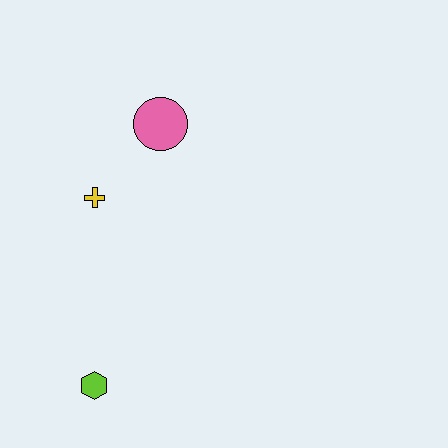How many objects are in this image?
There are 3 objects.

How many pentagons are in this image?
There are no pentagons.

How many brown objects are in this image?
There are no brown objects.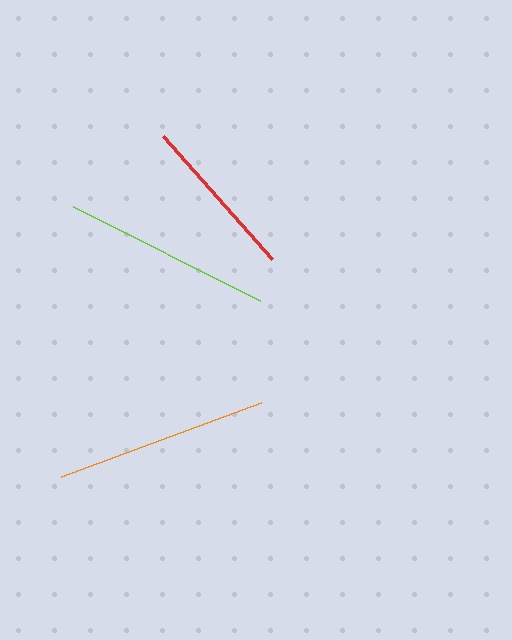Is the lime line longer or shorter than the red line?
The lime line is longer than the red line.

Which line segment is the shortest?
The red line is the shortest at approximately 164 pixels.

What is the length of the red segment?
The red segment is approximately 164 pixels long.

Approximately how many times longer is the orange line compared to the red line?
The orange line is approximately 1.3 times the length of the red line.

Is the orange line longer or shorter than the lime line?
The orange line is longer than the lime line.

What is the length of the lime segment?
The lime segment is approximately 210 pixels long.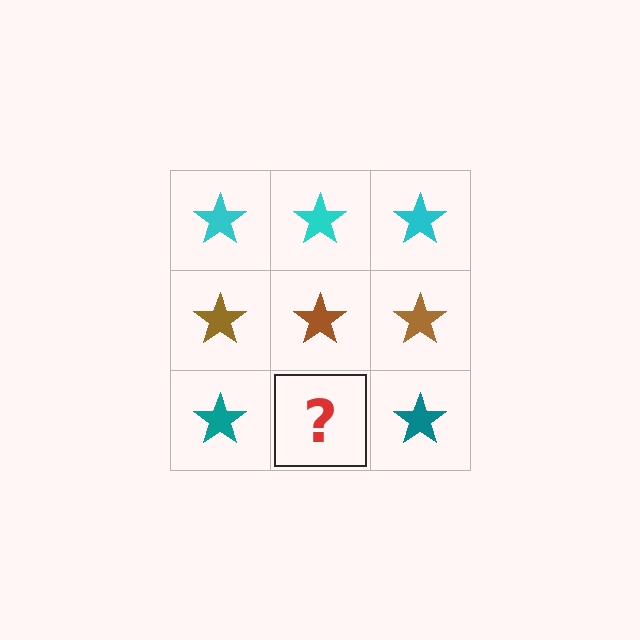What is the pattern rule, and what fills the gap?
The rule is that each row has a consistent color. The gap should be filled with a teal star.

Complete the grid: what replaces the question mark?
The question mark should be replaced with a teal star.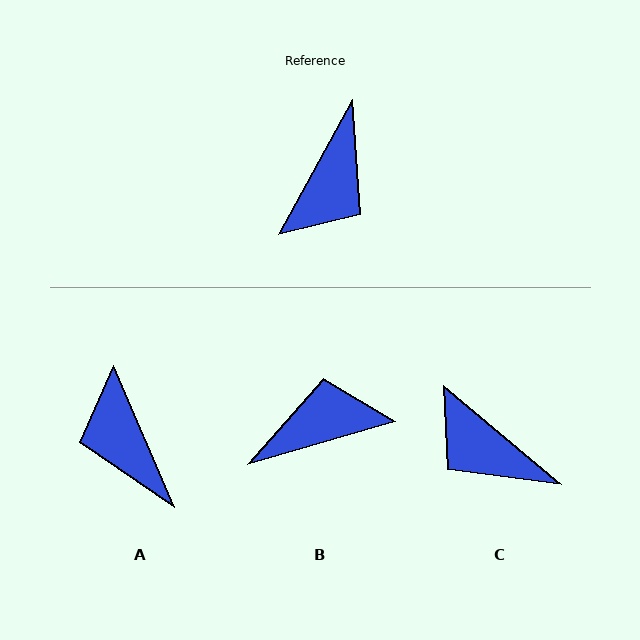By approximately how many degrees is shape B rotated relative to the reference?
Approximately 135 degrees counter-clockwise.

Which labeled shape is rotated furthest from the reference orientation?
B, about 135 degrees away.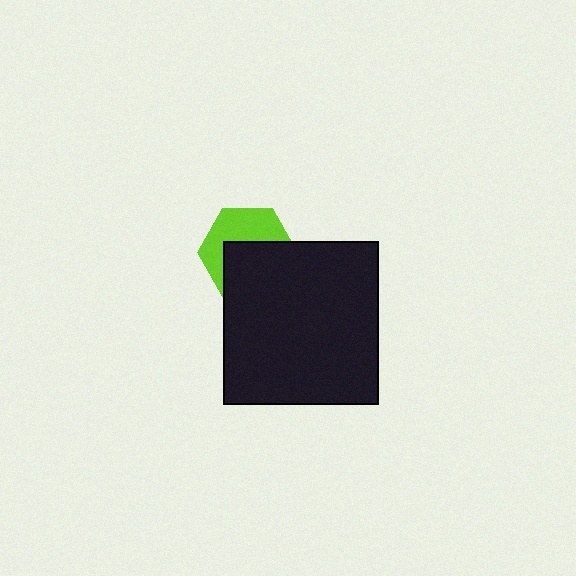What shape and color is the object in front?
The object in front is a black rectangle.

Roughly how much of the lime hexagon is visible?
About half of it is visible (roughly 48%).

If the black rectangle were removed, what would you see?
You would see the complete lime hexagon.